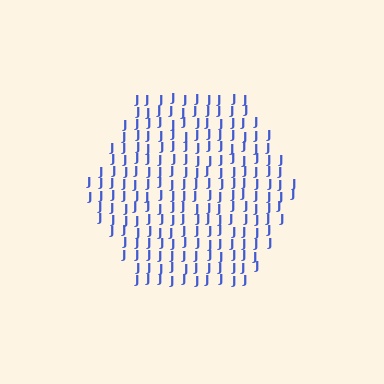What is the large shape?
The large shape is a hexagon.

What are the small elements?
The small elements are letter J's.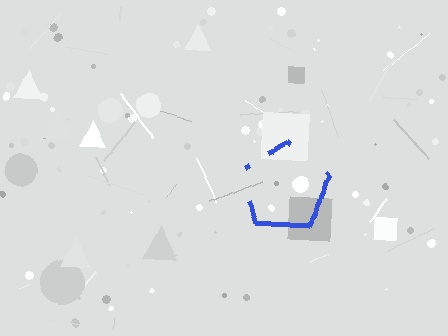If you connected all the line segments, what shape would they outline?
They would outline a pentagon.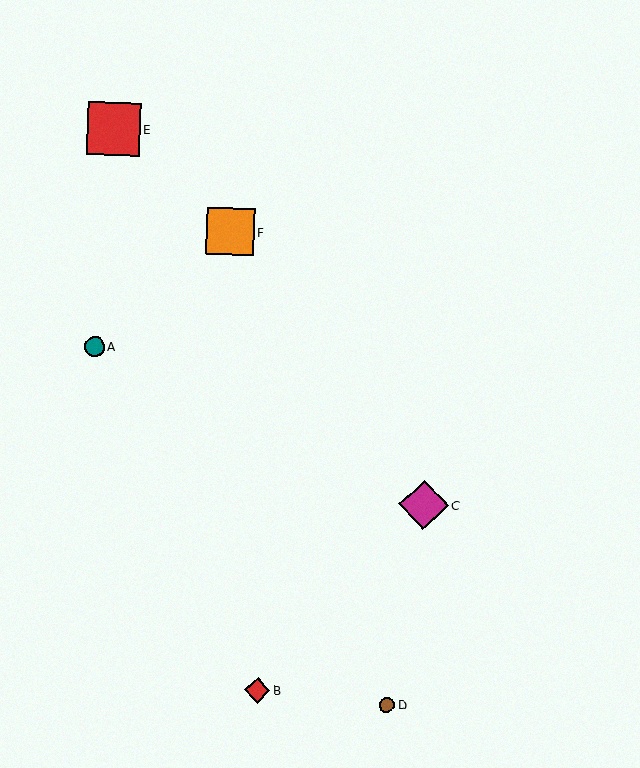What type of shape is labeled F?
Shape F is an orange square.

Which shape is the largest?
The red square (labeled E) is the largest.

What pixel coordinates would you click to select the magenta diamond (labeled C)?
Click at (424, 505) to select the magenta diamond C.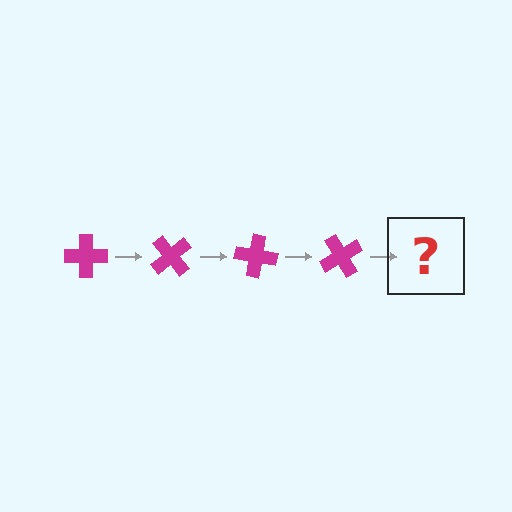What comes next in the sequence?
The next element should be a magenta cross rotated 200 degrees.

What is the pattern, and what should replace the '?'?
The pattern is that the cross rotates 50 degrees each step. The '?' should be a magenta cross rotated 200 degrees.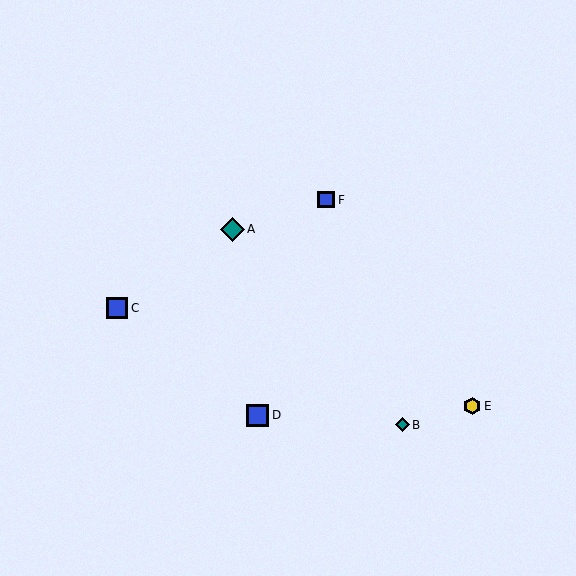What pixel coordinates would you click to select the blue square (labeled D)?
Click at (257, 415) to select the blue square D.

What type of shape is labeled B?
Shape B is a teal diamond.